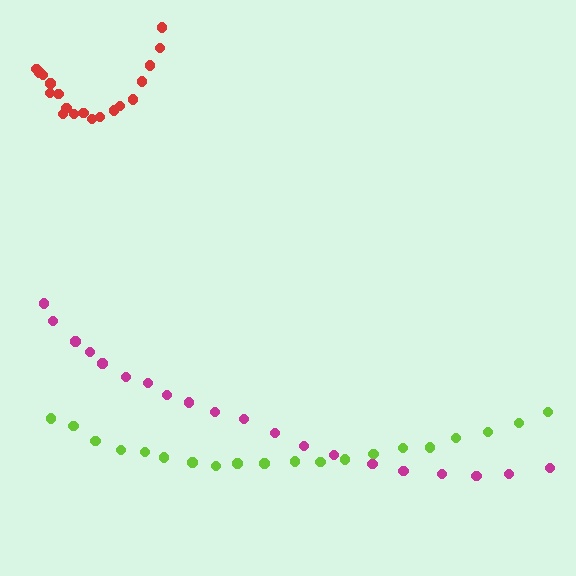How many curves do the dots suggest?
There are 3 distinct paths.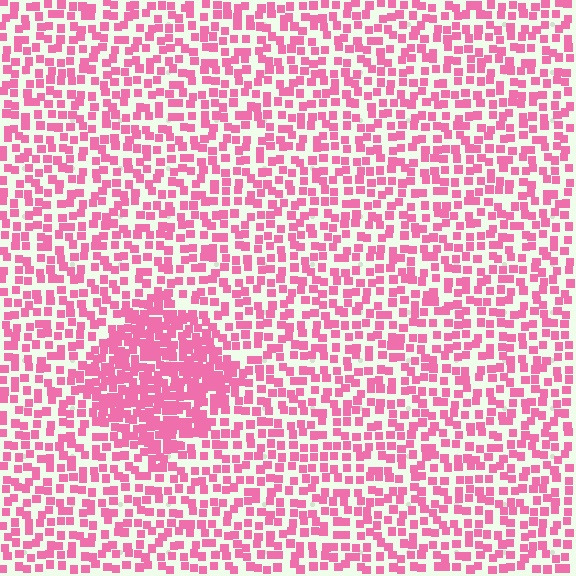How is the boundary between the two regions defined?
The boundary is defined by a change in element density (approximately 2.0x ratio). All elements are the same color, size, and shape.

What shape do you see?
I see a diamond.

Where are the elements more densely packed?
The elements are more densely packed inside the diamond boundary.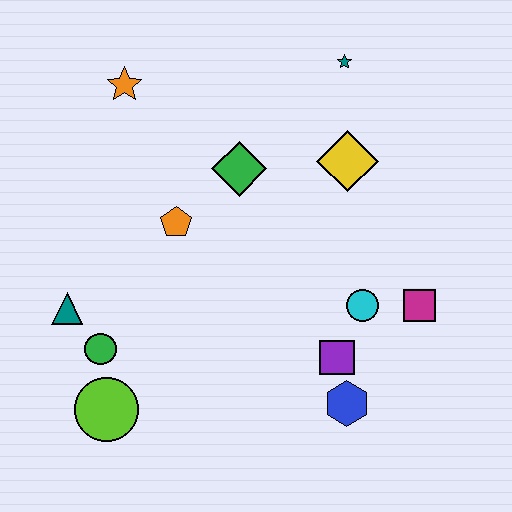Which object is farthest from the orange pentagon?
The magenta square is farthest from the orange pentagon.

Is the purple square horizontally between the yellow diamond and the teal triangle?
Yes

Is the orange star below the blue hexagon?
No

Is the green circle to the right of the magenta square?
No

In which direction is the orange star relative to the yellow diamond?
The orange star is to the left of the yellow diamond.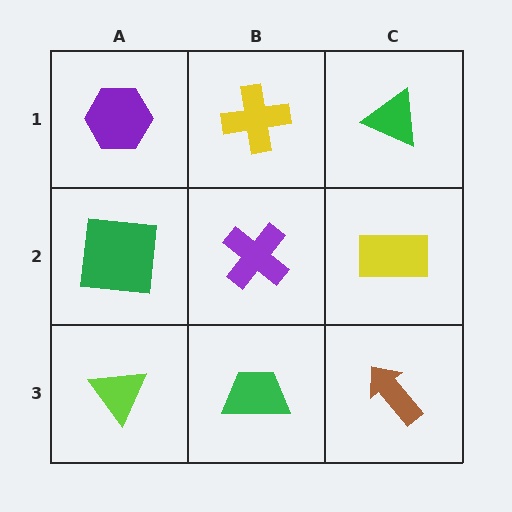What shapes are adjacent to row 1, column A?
A green square (row 2, column A), a yellow cross (row 1, column B).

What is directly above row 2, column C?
A green triangle.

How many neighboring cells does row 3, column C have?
2.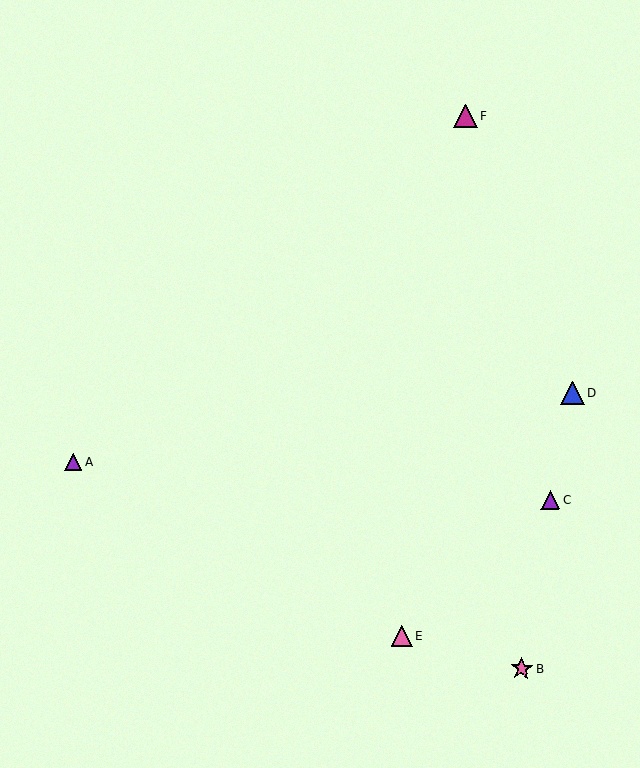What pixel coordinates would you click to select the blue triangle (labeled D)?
Click at (572, 393) to select the blue triangle D.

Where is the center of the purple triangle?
The center of the purple triangle is at (550, 500).